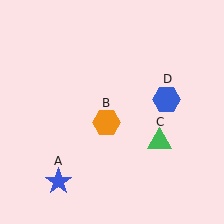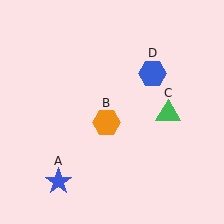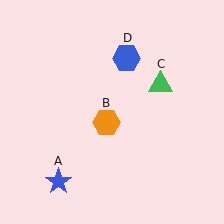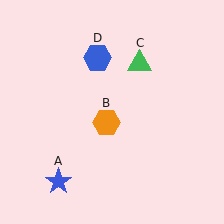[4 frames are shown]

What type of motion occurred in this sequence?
The green triangle (object C), blue hexagon (object D) rotated counterclockwise around the center of the scene.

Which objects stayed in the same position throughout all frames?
Blue star (object A) and orange hexagon (object B) remained stationary.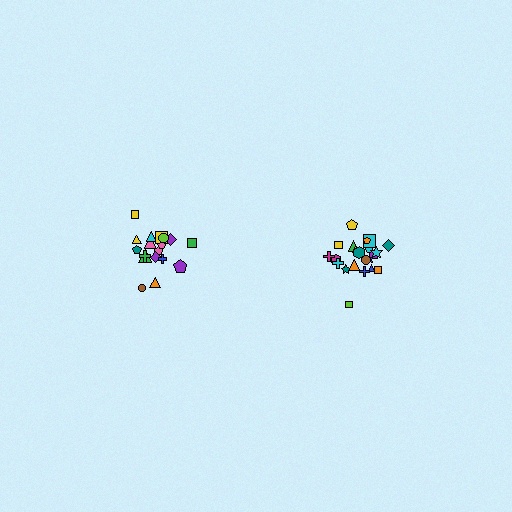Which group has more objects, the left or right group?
The right group.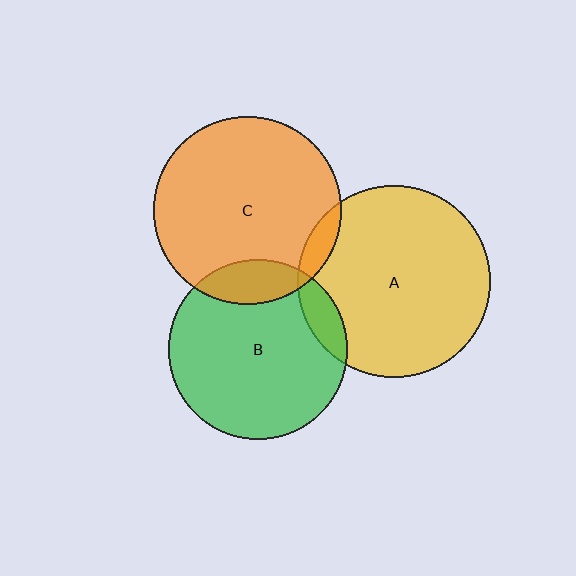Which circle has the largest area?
Circle A (yellow).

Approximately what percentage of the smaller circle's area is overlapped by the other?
Approximately 10%.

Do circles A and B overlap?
Yes.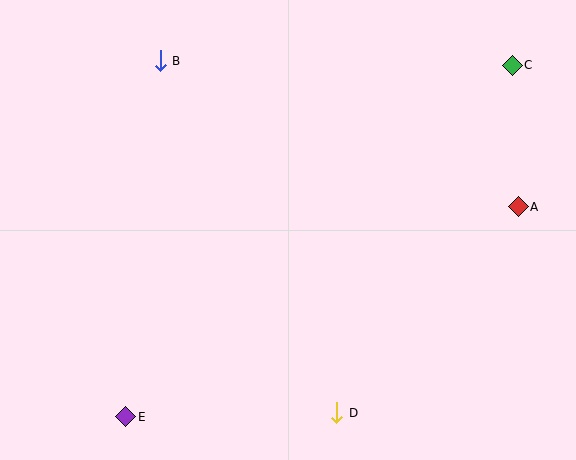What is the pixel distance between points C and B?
The distance between C and B is 352 pixels.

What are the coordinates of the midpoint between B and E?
The midpoint between B and E is at (143, 239).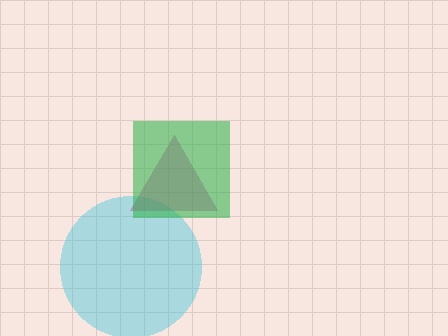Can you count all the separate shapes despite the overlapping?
Yes, there are 3 separate shapes.